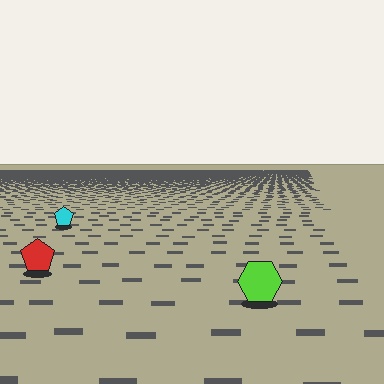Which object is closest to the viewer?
The lime hexagon is closest. The texture marks near it are larger and more spread out.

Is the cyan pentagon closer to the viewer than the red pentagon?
No. The red pentagon is closer — you can tell from the texture gradient: the ground texture is coarser near it.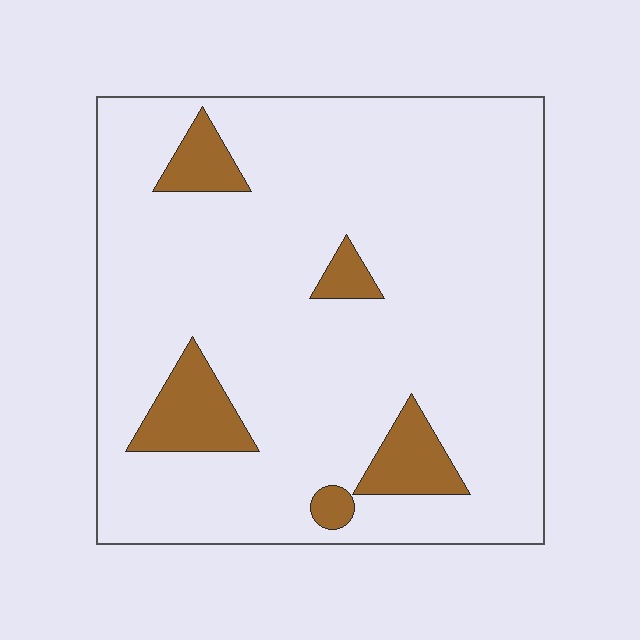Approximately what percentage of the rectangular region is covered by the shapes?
Approximately 10%.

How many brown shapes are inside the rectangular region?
5.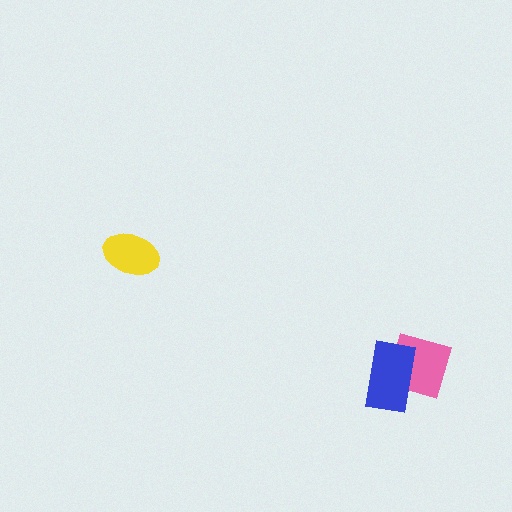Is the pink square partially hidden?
Yes, it is partially covered by another shape.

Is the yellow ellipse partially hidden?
No, no other shape covers it.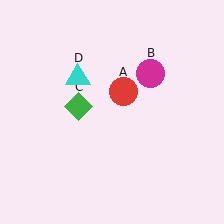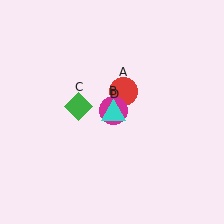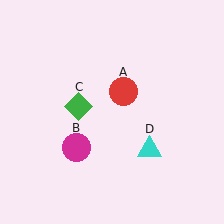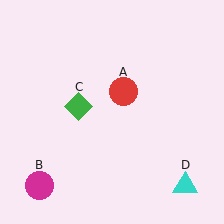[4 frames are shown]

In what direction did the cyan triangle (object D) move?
The cyan triangle (object D) moved down and to the right.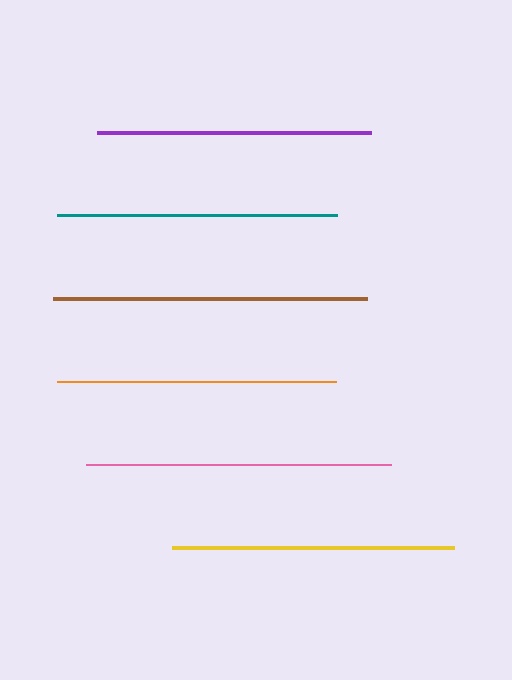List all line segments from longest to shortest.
From longest to shortest: brown, pink, yellow, teal, orange, purple.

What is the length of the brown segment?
The brown segment is approximately 315 pixels long.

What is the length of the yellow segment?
The yellow segment is approximately 282 pixels long.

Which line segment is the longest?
The brown line is the longest at approximately 315 pixels.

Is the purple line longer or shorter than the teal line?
The teal line is longer than the purple line.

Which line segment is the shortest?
The purple line is the shortest at approximately 274 pixels.